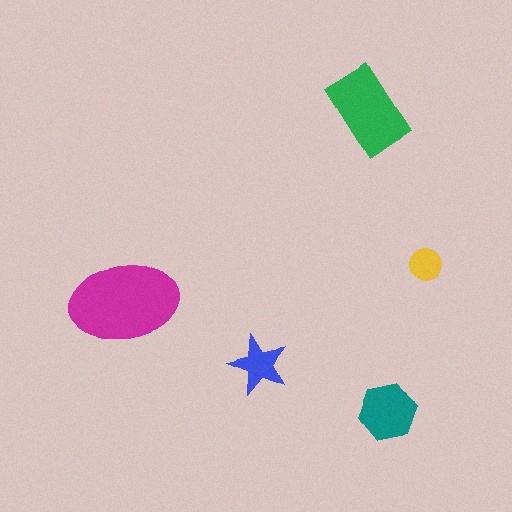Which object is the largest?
The magenta ellipse.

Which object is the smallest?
The yellow circle.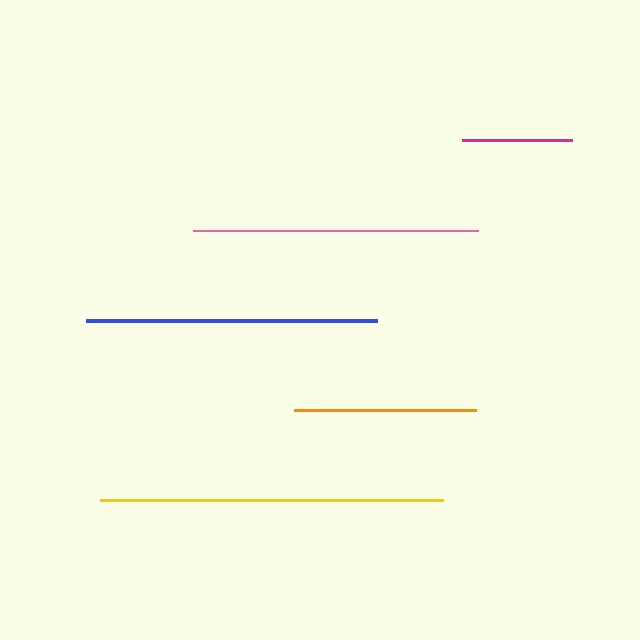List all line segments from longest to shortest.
From longest to shortest: yellow, blue, pink, orange, magenta.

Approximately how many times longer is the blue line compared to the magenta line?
The blue line is approximately 2.6 times the length of the magenta line.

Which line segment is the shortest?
The magenta line is the shortest at approximately 110 pixels.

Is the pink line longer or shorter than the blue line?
The blue line is longer than the pink line.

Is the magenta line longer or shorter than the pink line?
The pink line is longer than the magenta line.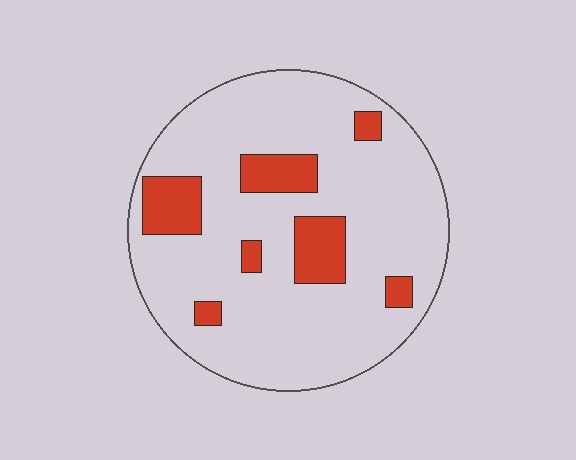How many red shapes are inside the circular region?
7.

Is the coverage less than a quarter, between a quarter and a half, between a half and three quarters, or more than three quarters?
Less than a quarter.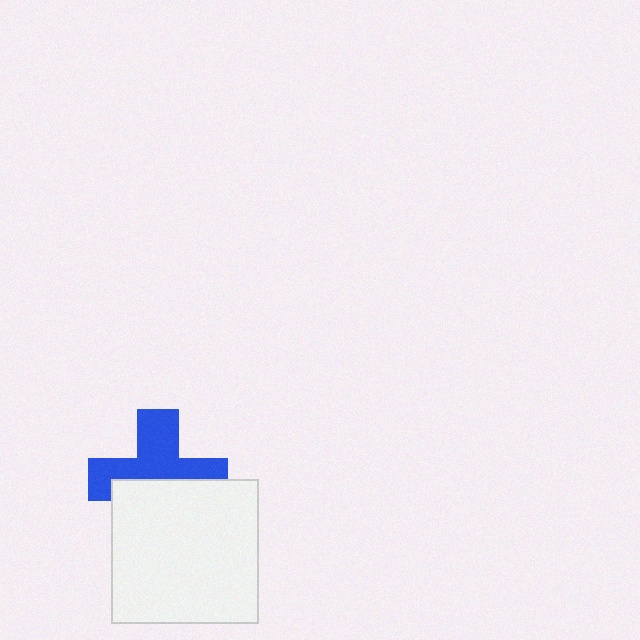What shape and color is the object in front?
The object in front is a white rectangle.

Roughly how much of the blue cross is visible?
About half of it is visible (roughly 55%).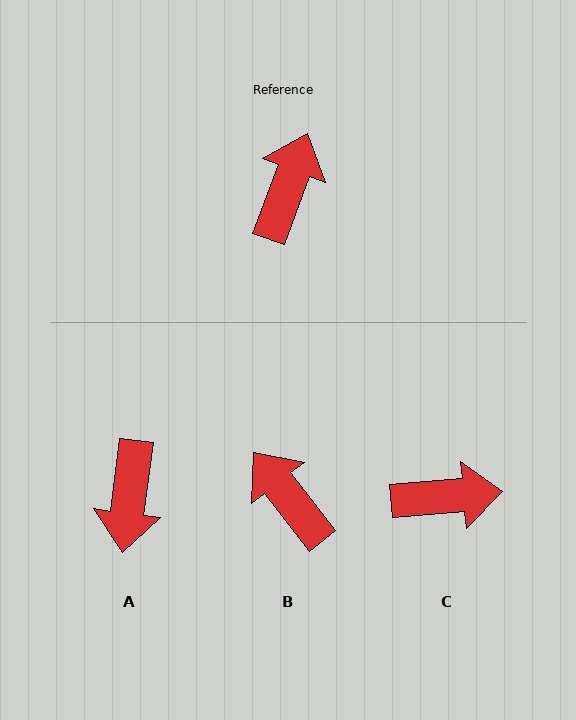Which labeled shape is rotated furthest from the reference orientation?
A, about 167 degrees away.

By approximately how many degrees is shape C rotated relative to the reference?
Approximately 65 degrees clockwise.